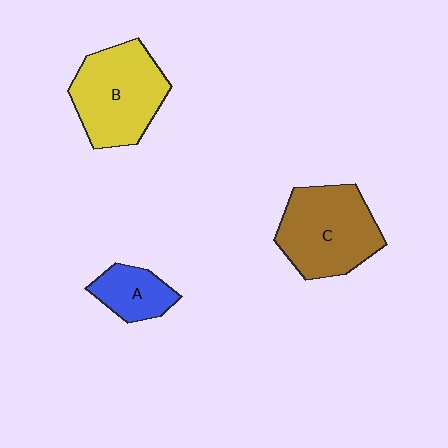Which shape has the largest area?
Shape C (brown).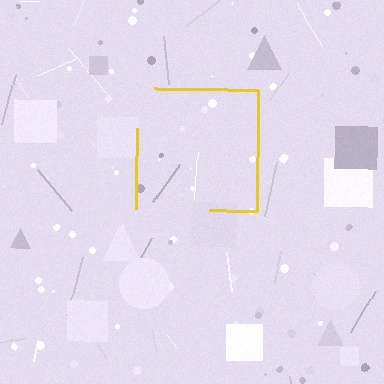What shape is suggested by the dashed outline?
The dashed outline suggests a square.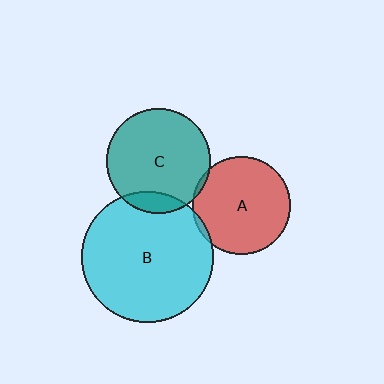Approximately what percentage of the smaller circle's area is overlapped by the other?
Approximately 5%.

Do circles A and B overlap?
Yes.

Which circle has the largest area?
Circle B (cyan).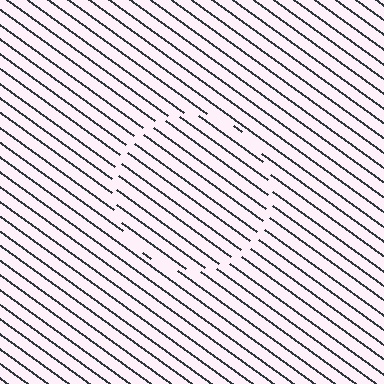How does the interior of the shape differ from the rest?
The interior of the shape contains the same grating, shifted by half a period — the contour is defined by the phase discontinuity where line-ends from the inner and outer gratings abut.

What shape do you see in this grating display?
An illusory circle. The interior of the shape contains the same grating, shifted by half a period — the contour is defined by the phase discontinuity where line-ends from the inner and outer gratings abut.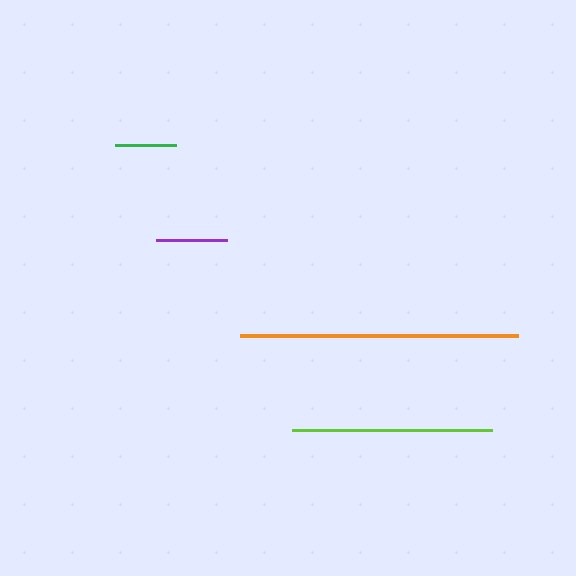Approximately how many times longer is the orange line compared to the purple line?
The orange line is approximately 3.9 times the length of the purple line.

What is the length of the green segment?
The green segment is approximately 61 pixels long.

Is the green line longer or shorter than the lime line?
The lime line is longer than the green line.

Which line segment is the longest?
The orange line is the longest at approximately 278 pixels.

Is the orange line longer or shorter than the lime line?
The orange line is longer than the lime line.